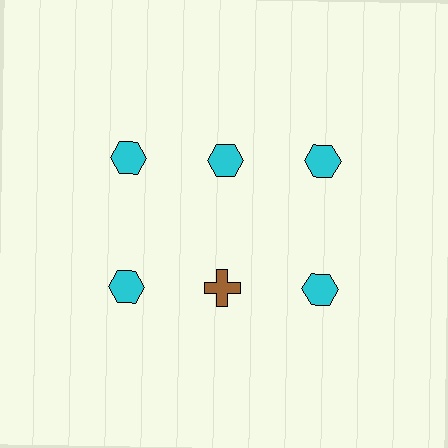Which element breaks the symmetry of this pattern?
The brown cross in the second row, second from left column breaks the symmetry. All other shapes are cyan hexagons.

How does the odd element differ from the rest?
It differs in both color (brown instead of cyan) and shape (cross instead of hexagon).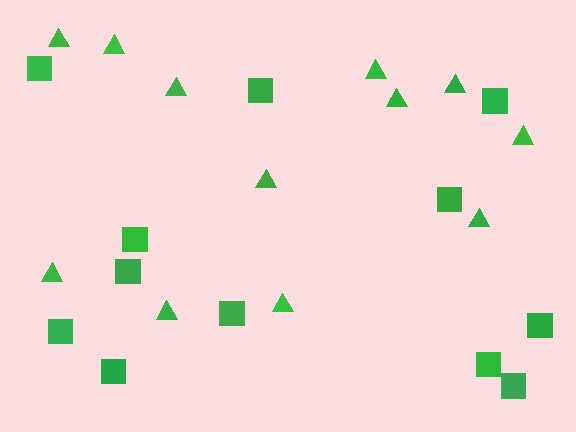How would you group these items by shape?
There are 2 groups: one group of squares (12) and one group of triangles (12).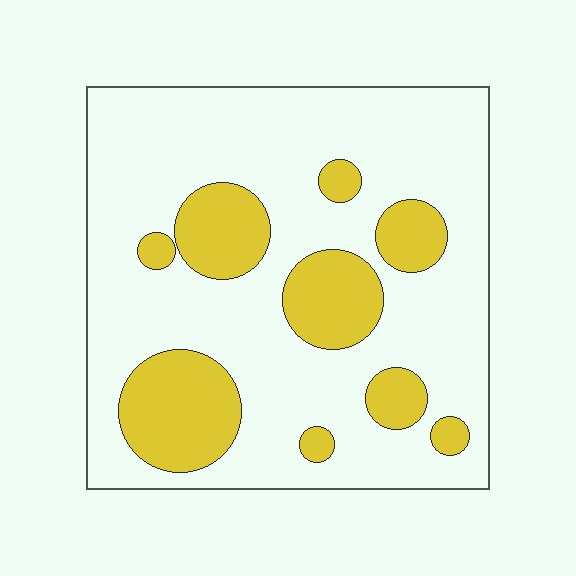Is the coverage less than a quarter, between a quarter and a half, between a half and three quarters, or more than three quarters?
Less than a quarter.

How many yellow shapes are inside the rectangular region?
9.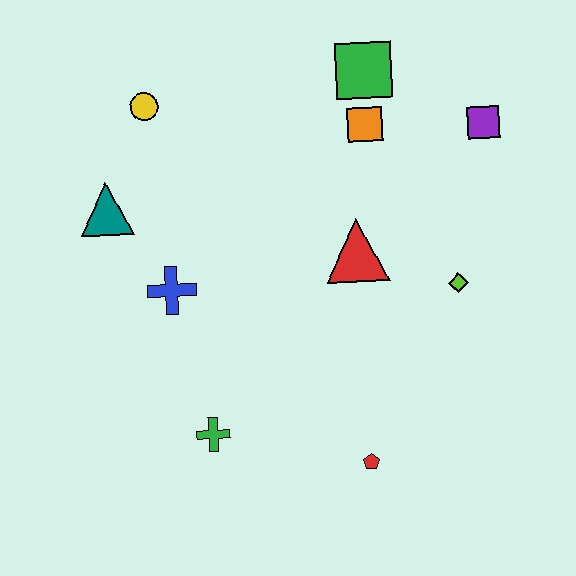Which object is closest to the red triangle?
The lime diamond is closest to the red triangle.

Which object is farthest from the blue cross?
The purple square is farthest from the blue cross.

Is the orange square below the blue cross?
No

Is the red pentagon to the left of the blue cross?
No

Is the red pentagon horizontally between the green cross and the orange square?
Yes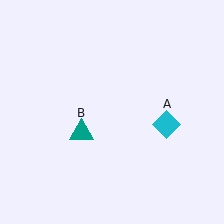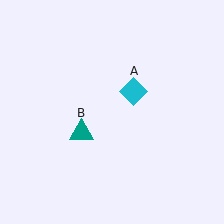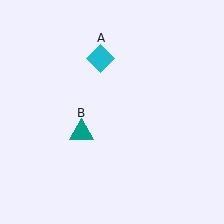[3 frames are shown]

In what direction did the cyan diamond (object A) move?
The cyan diamond (object A) moved up and to the left.